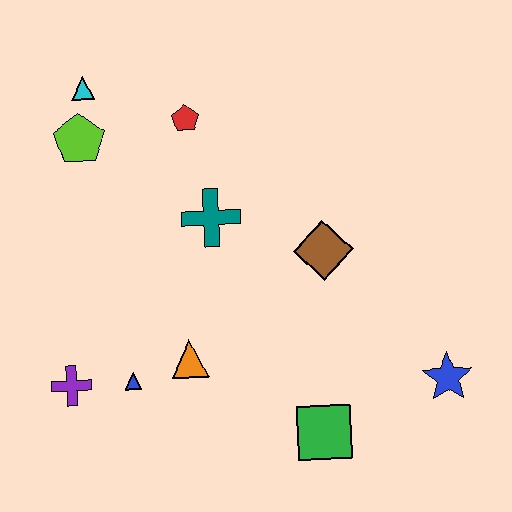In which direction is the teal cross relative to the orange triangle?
The teal cross is above the orange triangle.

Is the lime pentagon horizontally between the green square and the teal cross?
No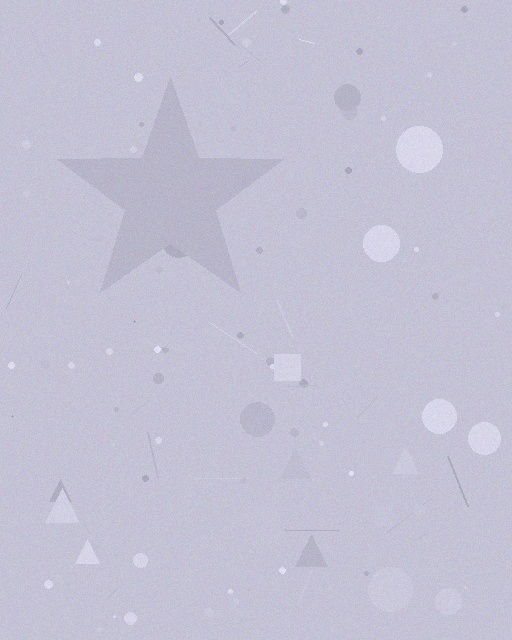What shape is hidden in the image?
A star is hidden in the image.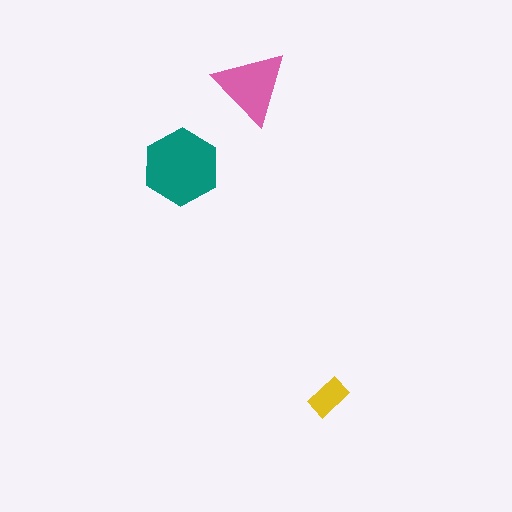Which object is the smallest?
The yellow rectangle.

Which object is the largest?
The teal hexagon.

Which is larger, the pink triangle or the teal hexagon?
The teal hexagon.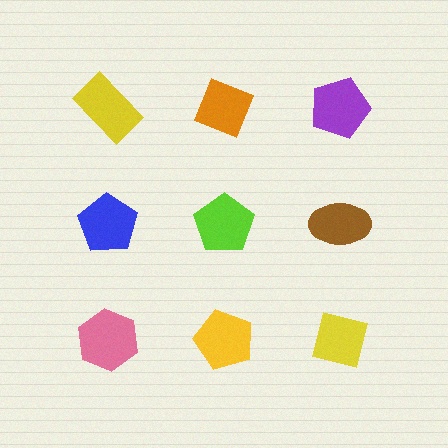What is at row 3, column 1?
A pink hexagon.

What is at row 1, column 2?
An orange diamond.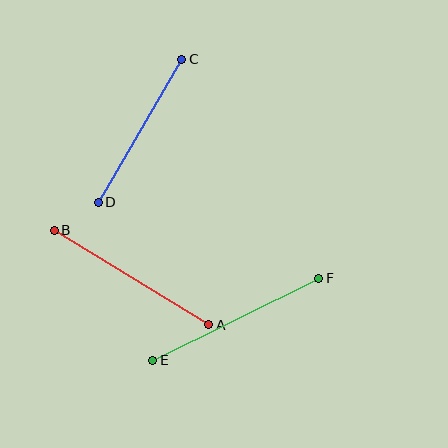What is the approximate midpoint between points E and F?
The midpoint is at approximately (236, 319) pixels.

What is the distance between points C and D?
The distance is approximately 165 pixels.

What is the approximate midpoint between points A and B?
The midpoint is at approximately (132, 278) pixels.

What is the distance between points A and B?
The distance is approximately 181 pixels.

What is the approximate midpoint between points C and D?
The midpoint is at approximately (140, 131) pixels.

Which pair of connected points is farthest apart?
Points E and F are farthest apart.